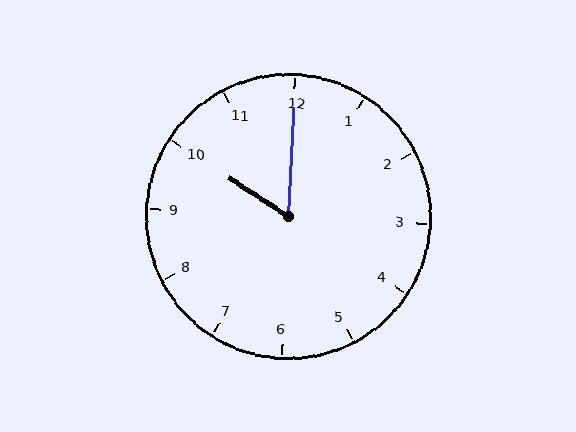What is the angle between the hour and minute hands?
Approximately 60 degrees.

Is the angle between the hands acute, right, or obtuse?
It is acute.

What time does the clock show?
10:00.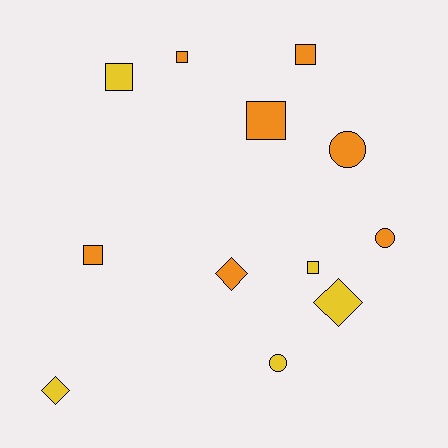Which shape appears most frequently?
Square, with 6 objects.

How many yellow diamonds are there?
There are 2 yellow diamonds.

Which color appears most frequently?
Orange, with 7 objects.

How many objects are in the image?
There are 12 objects.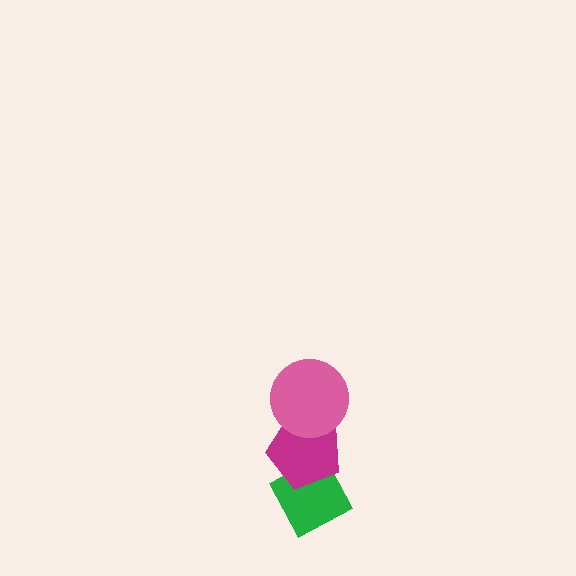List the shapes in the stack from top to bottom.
From top to bottom: the pink circle, the magenta pentagon, the green diamond.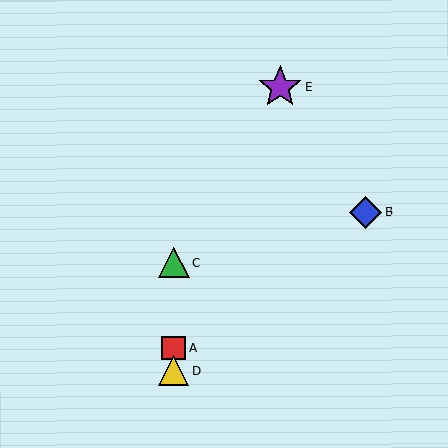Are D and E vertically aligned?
No, D is at x≈174 and E is at x≈280.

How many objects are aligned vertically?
3 objects (A, C, D) are aligned vertically.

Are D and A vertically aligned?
Yes, both are at x≈174.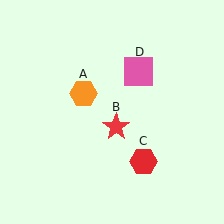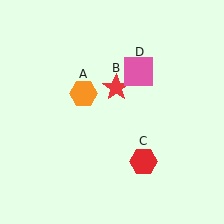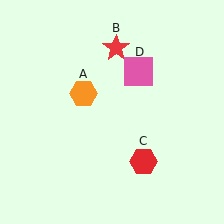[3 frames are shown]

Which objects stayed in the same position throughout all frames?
Orange hexagon (object A) and red hexagon (object C) and pink square (object D) remained stationary.